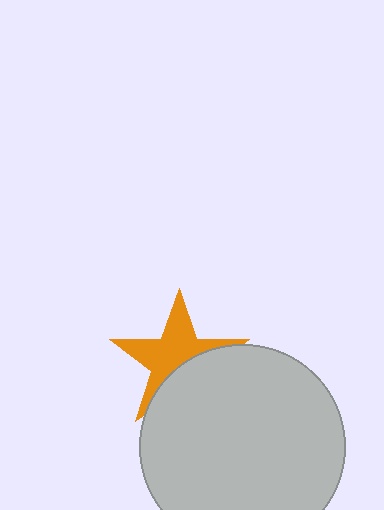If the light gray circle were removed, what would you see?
You would see the complete orange star.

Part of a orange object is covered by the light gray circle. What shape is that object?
It is a star.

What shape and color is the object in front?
The object in front is a light gray circle.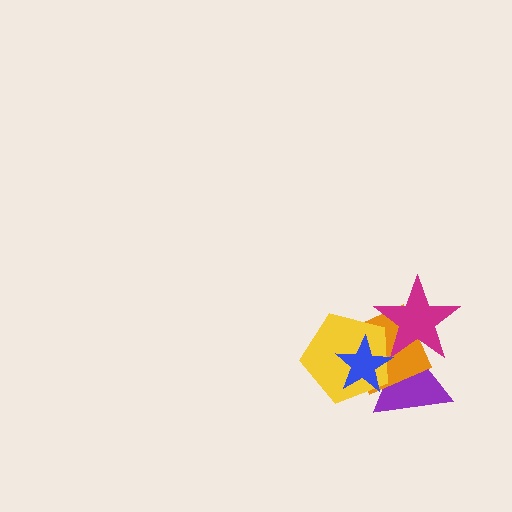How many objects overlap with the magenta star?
3 objects overlap with the magenta star.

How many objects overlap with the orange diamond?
4 objects overlap with the orange diamond.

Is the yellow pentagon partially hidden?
Yes, it is partially covered by another shape.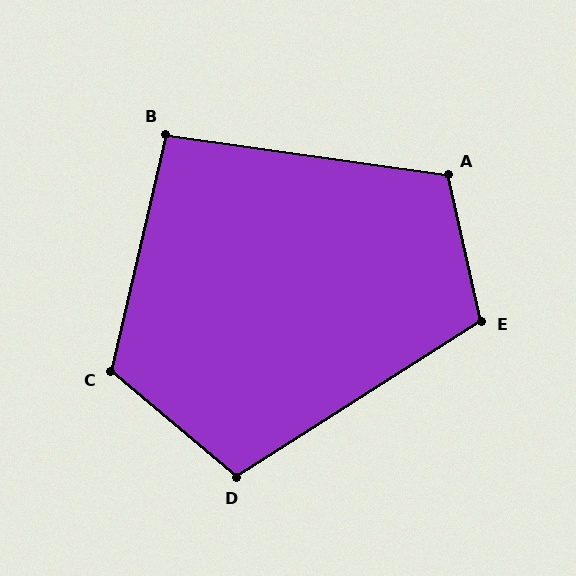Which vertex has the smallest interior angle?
B, at approximately 95 degrees.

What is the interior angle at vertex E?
Approximately 110 degrees (obtuse).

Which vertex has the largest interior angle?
C, at approximately 117 degrees.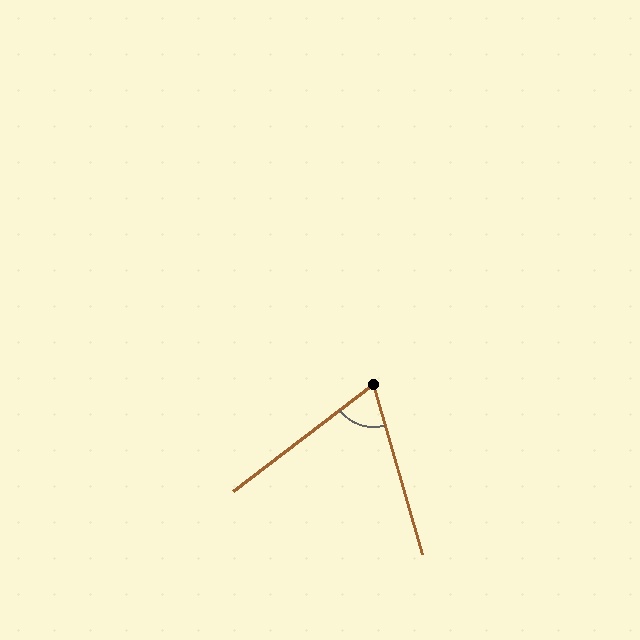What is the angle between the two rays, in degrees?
Approximately 69 degrees.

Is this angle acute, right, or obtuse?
It is acute.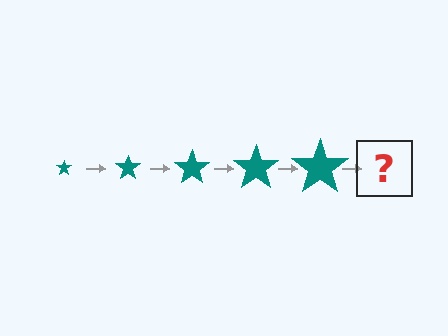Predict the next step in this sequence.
The next step is a teal star, larger than the previous one.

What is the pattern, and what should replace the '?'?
The pattern is that the star gets progressively larger each step. The '?' should be a teal star, larger than the previous one.